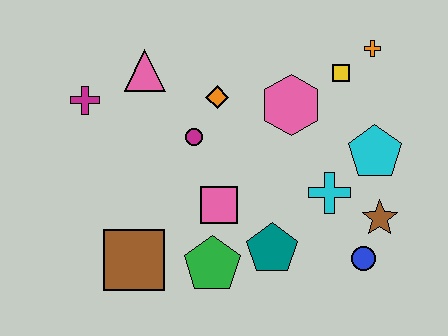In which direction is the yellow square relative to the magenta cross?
The yellow square is to the right of the magenta cross.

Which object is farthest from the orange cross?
The brown square is farthest from the orange cross.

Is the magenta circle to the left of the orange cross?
Yes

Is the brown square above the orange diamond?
No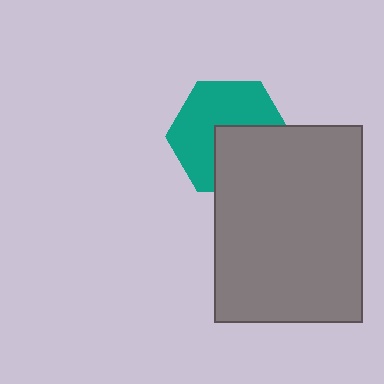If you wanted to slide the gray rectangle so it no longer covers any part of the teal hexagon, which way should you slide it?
Slide it toward the lower-right — that is the most direct way to separate the two shapes.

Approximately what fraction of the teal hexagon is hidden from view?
Roughly 41% of the teal hexagon is hidden behind the gray rectangle.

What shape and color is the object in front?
The object in front is a gray rectangle.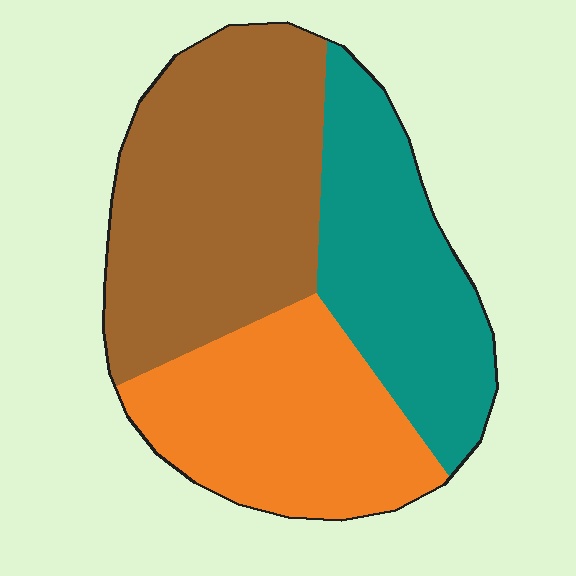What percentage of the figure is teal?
Teal takes up between a sixth and a third of the figure.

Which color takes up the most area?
Brown, at roughly 40%.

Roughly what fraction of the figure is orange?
Orange takes up about one third (1/3) of the figure.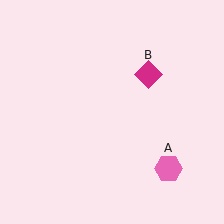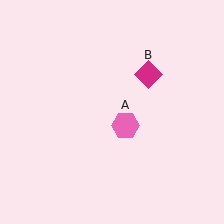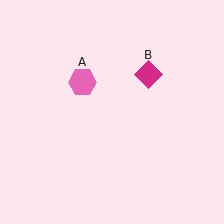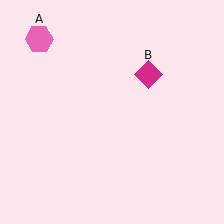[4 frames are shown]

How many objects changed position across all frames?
1 object changed position: pink hexagon (object A).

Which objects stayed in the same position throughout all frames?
Magenta diamond (object B) remained stationary.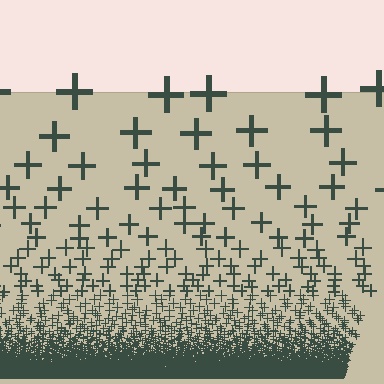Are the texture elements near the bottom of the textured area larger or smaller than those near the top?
Smaller. The gradient is inverted — elements near the bottom are smaller and denser.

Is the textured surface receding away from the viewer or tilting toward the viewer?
The surface appears to tilt toward the viewer. Texture elements get larger and sparser toward the top.